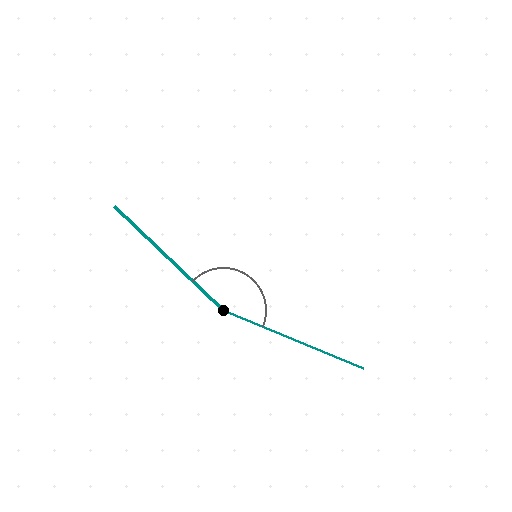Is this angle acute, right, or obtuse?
It is obtuse.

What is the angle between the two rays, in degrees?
Approximately 158 degrees.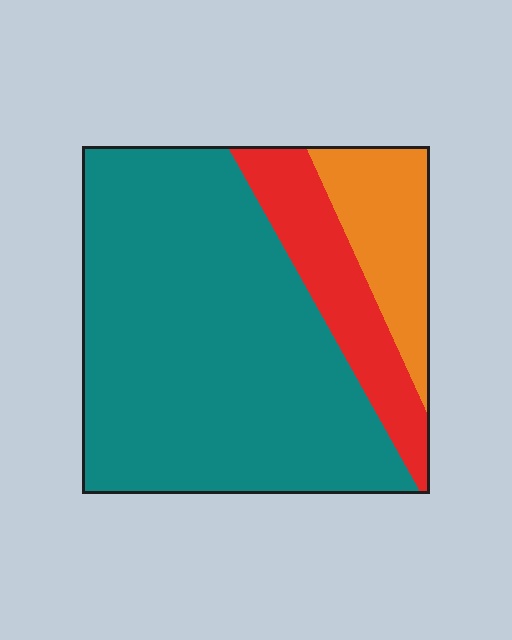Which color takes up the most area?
Teal, at roughly 70%.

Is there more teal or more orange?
Teal.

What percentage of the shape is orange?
Orange covers 14% of the shape.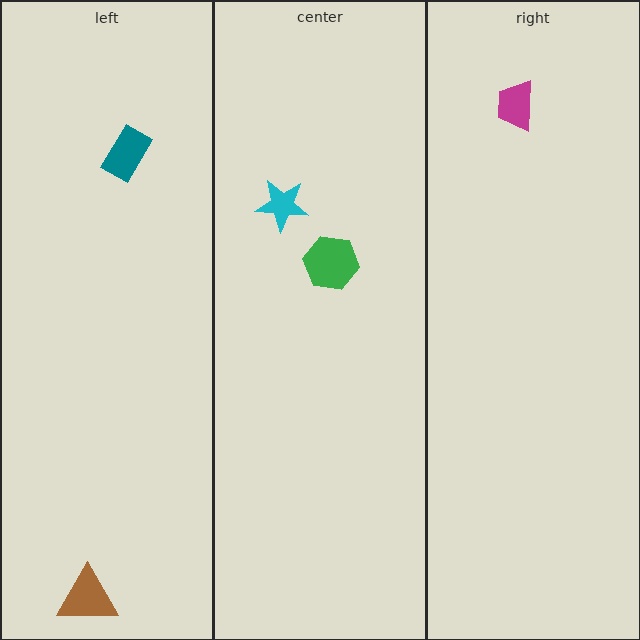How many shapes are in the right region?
1.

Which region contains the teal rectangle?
The left region.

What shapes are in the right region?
The magenta trapezoid.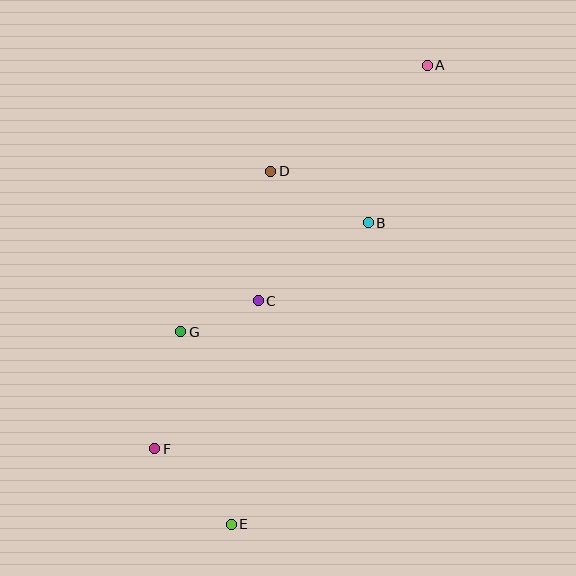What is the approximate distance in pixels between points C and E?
The distance between C and E is approximately 225 pixels.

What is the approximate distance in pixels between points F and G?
The distance between F and G is approximately 120 pixels.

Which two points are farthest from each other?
Points A and E are farthest from each other.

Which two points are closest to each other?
Points C and G are closest to each other.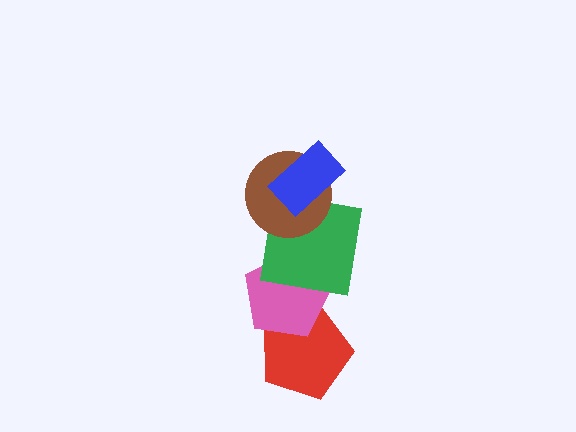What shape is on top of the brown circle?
The blue rectangle is on top of the brown circle.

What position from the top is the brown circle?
The brown circle is 2nd from the top.